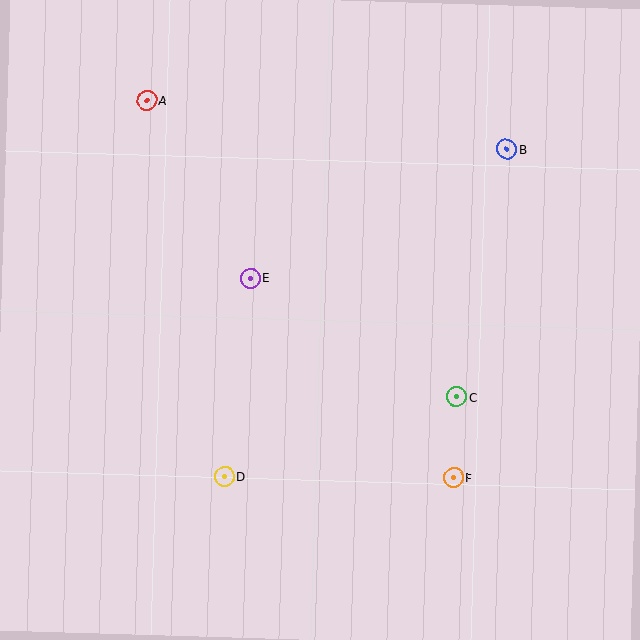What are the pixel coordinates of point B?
Point B is at (507, 149).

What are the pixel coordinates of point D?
Point D is at (225, 476).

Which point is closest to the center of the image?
Point E at (251, 278) is closest to the center.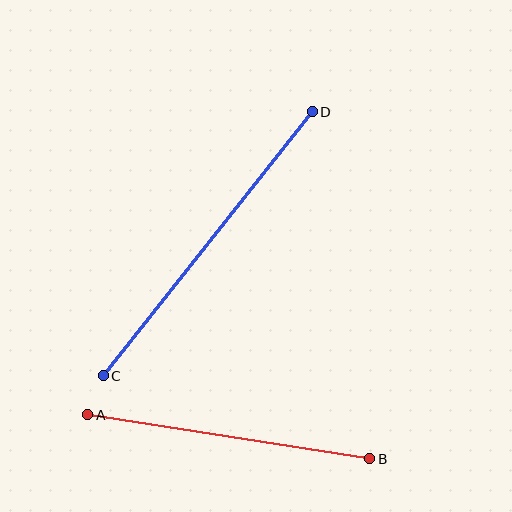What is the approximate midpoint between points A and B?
The midpoint is at approximately (229, 437) pixels.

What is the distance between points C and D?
The distance is approximately 337 pixels.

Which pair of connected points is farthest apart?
Points C and D are farthest apart.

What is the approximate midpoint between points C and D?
The midpoint is at approximately (208, 244) pixels.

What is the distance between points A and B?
The distance is approximately 286 pixels.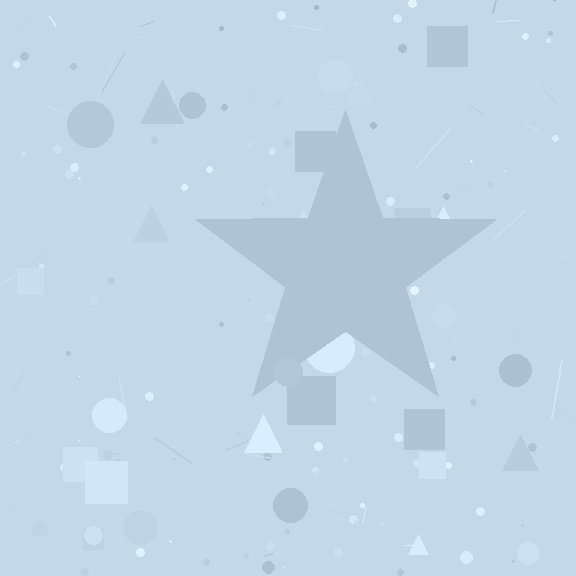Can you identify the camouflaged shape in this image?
The camouflaged shape is a star.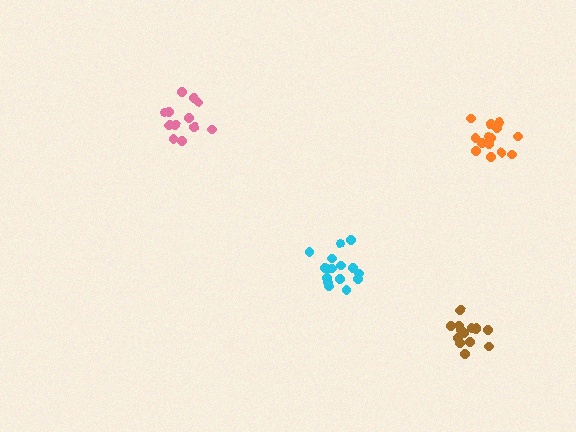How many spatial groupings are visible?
There are 4 spatial groupings.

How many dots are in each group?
Group 1: 16 dots, Group 2: 14 dots, Group 3: 12 dots, Group 4: 14 dots (56 total).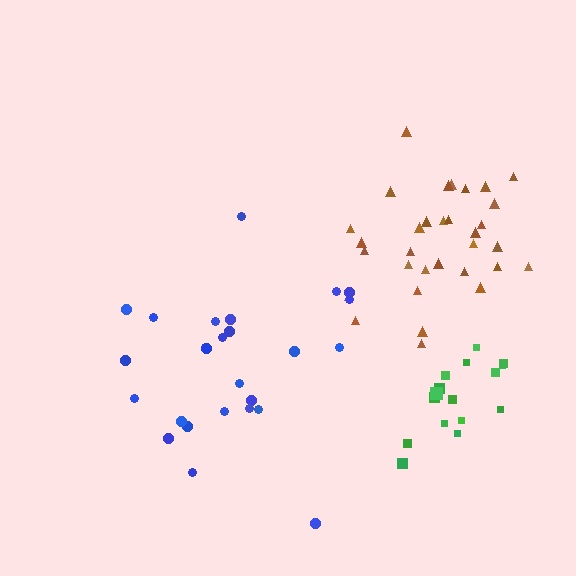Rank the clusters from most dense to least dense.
green, brown, blue.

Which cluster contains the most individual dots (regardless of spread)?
Brown (32).